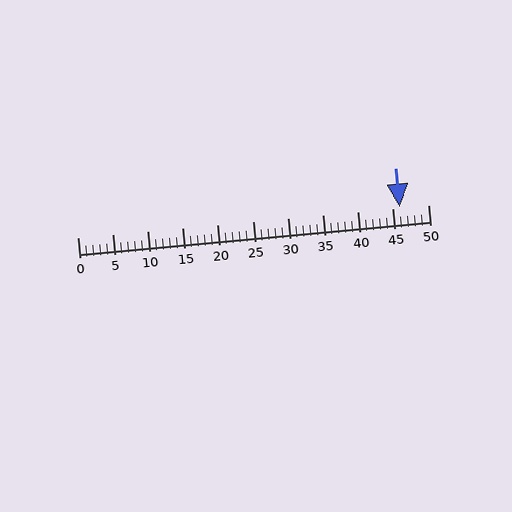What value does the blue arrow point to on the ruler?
The blue arrow points to approximately 46.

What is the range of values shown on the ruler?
The ruler shows values from 0 to 50.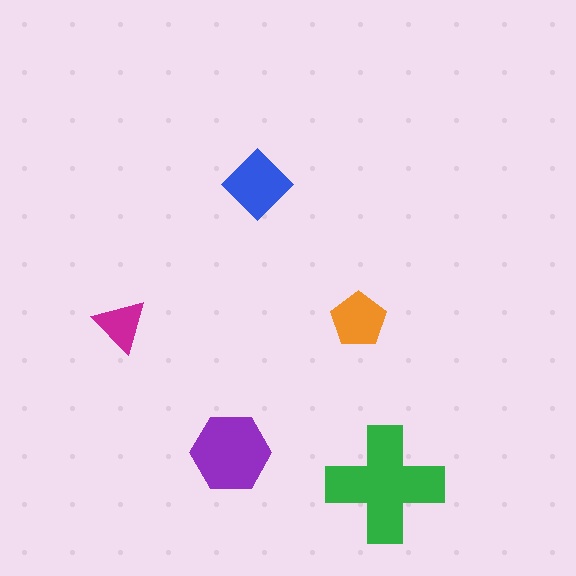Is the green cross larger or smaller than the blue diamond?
Larger.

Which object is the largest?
The green cross.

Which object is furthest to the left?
The magenta triangle is leftmost.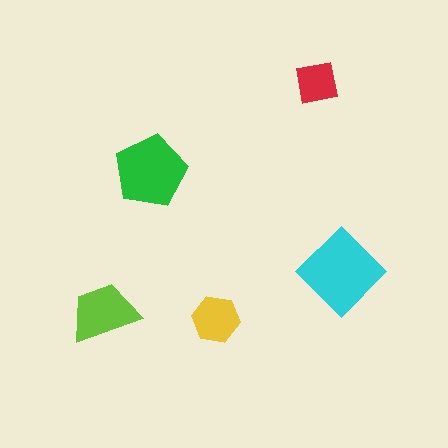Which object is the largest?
The cyan diamond.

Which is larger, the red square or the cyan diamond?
The cyan diamond.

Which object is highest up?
The red square is topmost.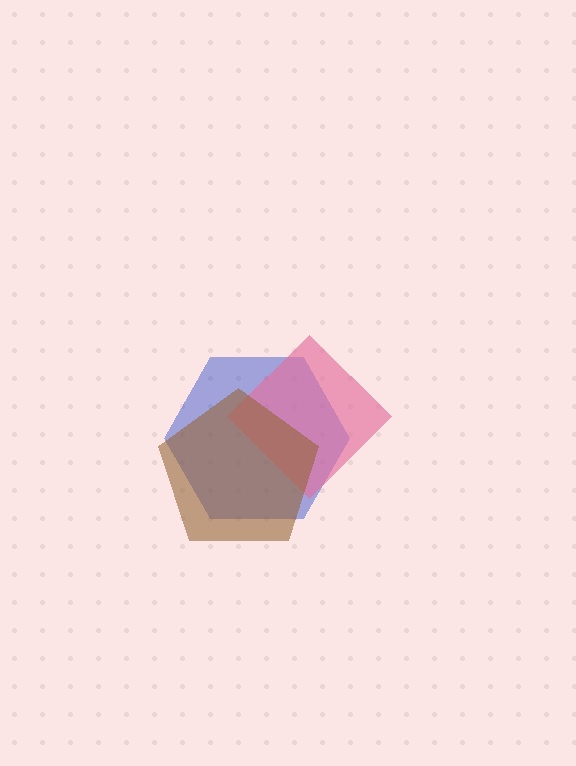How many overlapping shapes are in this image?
There are 3 overlapping shapes in the image.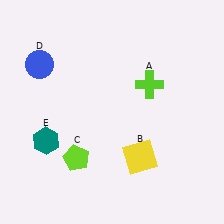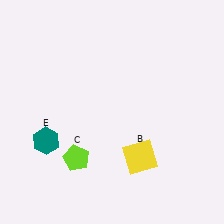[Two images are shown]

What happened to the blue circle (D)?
The blue circle (D) was removed in Image 2. It was in the top-left area of Image 1.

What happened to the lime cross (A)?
The lime cross (A) was removed in Image 2. It was in the top-right area of Image 1.